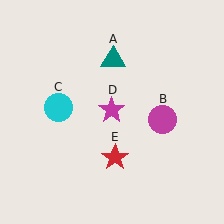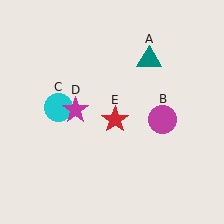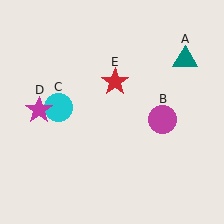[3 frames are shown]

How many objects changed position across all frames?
3 objects changed position: teal triangle (object A), magenta star (object D), red star (object E).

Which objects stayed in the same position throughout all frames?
Magenta circle (object B) and cyan circle (object C) remained stationary.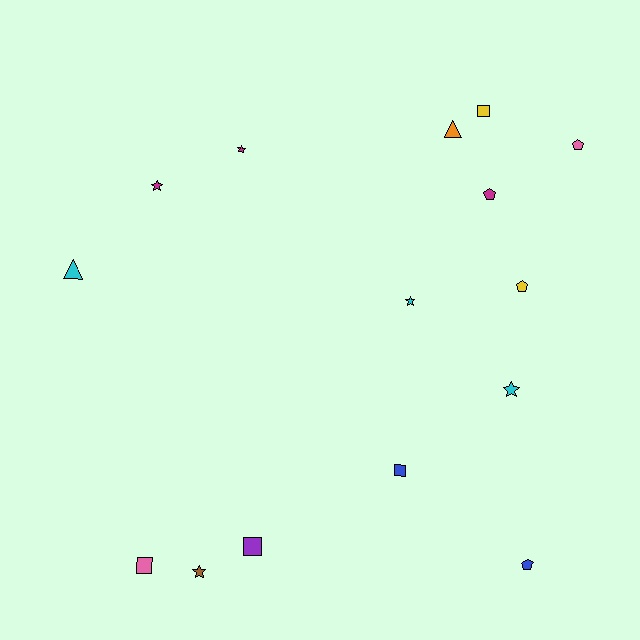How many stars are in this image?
There are 5 stars.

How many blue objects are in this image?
There are 2 blue objects.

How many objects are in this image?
There are 15 objects.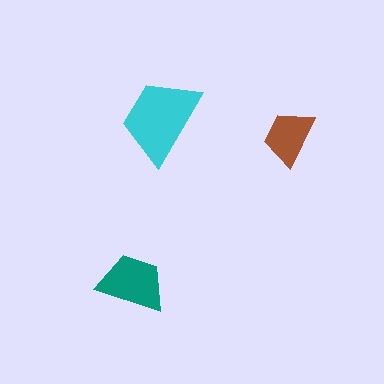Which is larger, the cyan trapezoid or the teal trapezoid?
The cyan one.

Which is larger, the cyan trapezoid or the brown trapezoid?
The cyan one.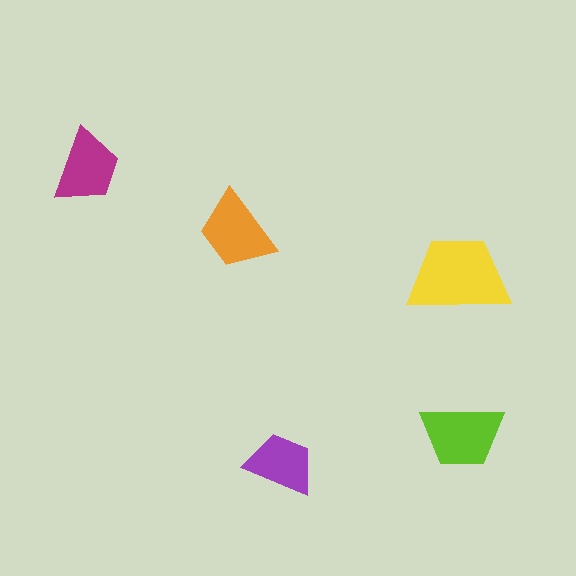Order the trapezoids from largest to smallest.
the yellow one, the lime one, the orange one, the magenta one, the purple one.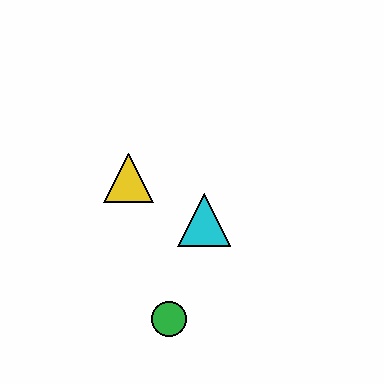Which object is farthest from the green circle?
The yellow triangle is farthest from the green circle.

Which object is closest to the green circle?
The cyan triangle is closest to the green circle.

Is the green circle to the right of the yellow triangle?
Yes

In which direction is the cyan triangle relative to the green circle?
The cyan triangle is above the green circle.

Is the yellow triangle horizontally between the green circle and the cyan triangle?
No